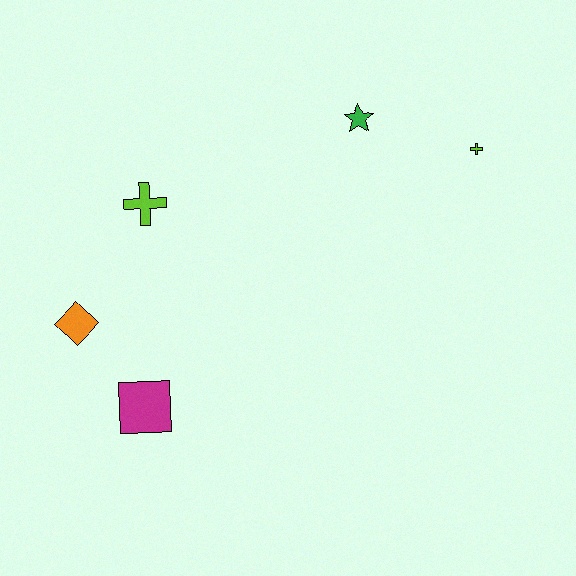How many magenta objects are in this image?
There is 1 magenta object.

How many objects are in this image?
There are 5 objects.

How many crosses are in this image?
There are 2 crosses.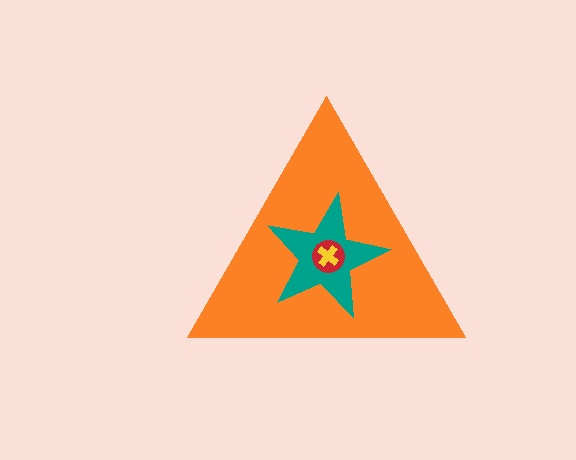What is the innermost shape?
The yellow cross.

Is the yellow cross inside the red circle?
Yes.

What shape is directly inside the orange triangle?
The teal star.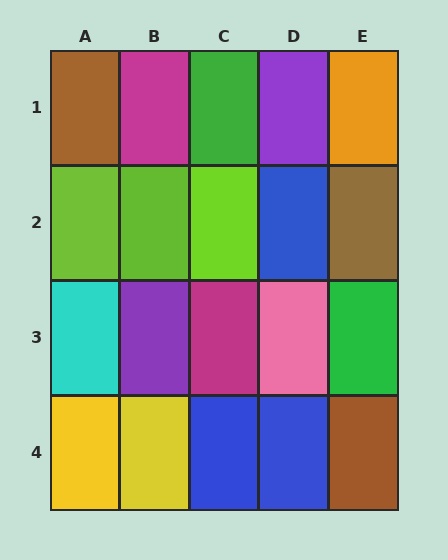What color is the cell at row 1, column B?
Magenta.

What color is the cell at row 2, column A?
Lime.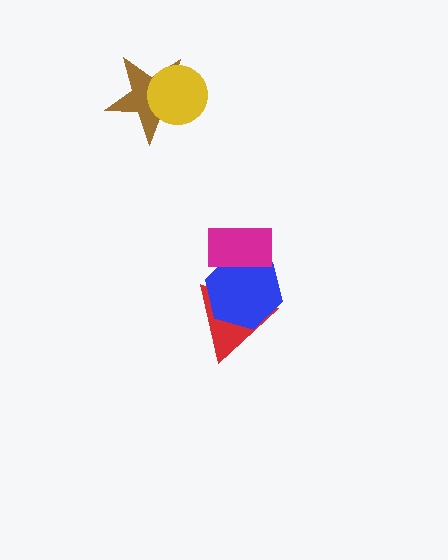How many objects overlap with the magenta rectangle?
1 object overlaps with the magenta rectangle.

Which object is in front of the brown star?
The yellow circle is in front of the brown star.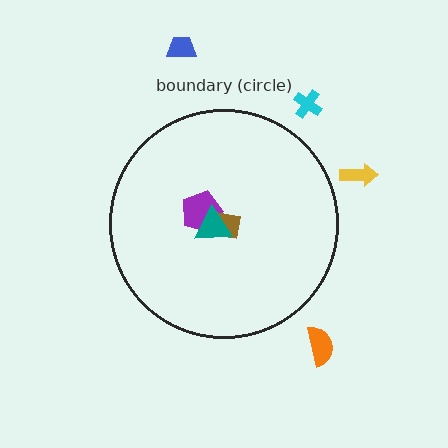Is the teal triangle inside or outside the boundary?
Inside.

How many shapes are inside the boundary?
3 inside, 4 outside.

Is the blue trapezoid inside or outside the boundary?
Outside.